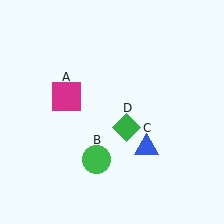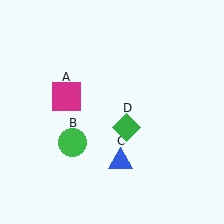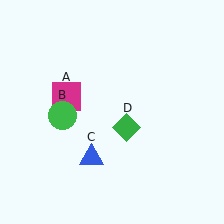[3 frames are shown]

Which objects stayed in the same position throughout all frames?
Magenta square (object A) and green diamond (object D) remained stationary.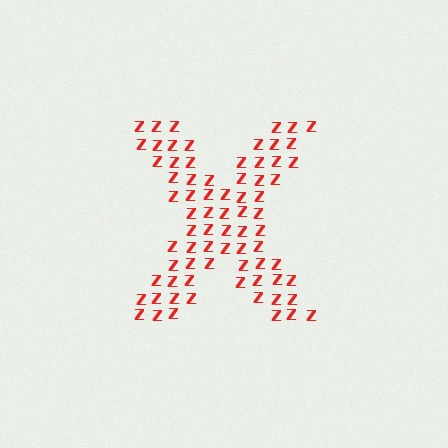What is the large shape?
The large shape is the letter X.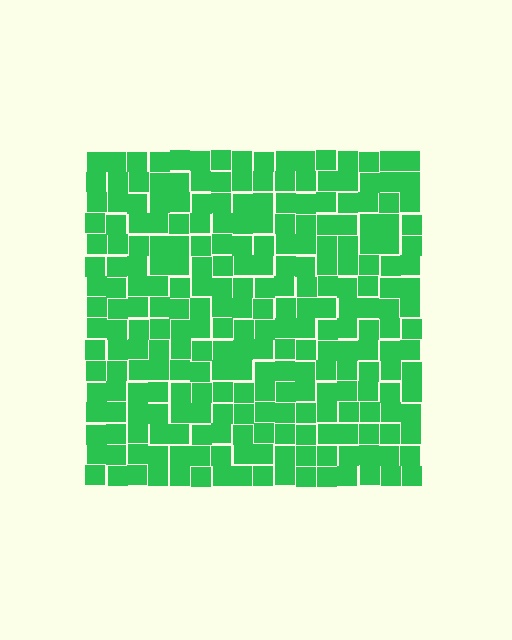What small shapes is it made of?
It is made of small squares.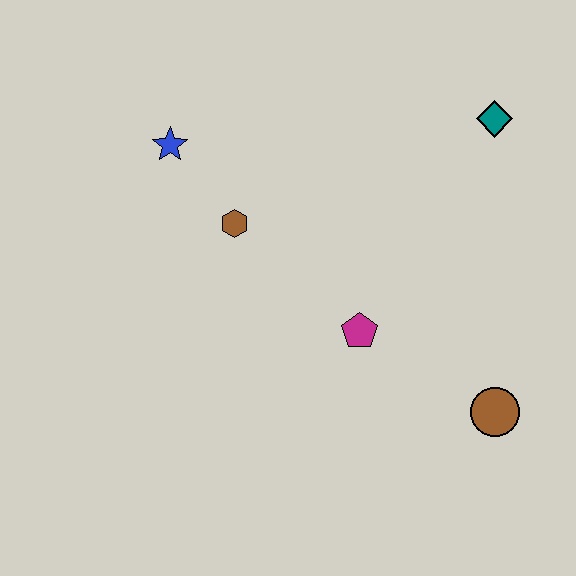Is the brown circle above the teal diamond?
No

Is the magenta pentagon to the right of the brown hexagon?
Yes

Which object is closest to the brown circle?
The magenta pentagon is closest to the brown circle.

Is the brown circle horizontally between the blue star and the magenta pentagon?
No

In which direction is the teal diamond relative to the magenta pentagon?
The teal diamond is above the magenta pentagon.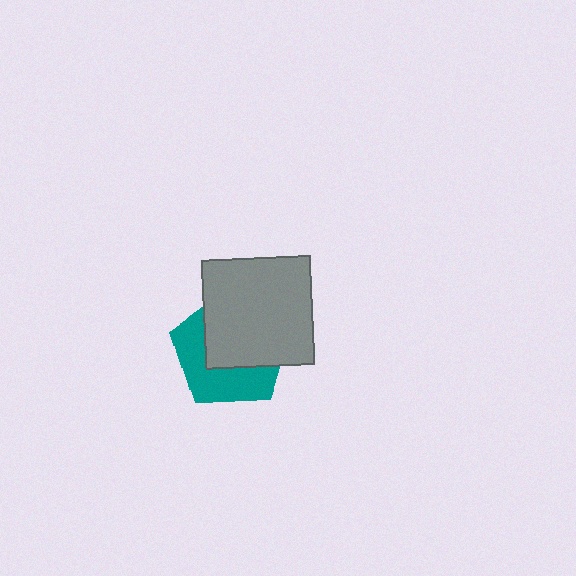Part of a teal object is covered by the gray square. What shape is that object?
It is a pentagon.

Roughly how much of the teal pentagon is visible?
About half of it is visible (roughly 45%).